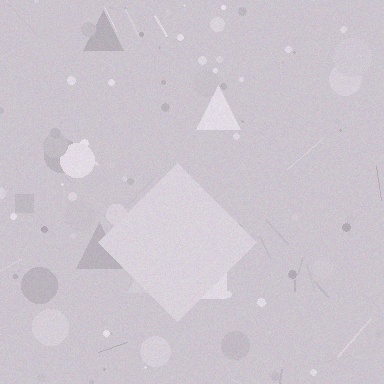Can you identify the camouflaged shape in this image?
The camouflaged shape is a diamond.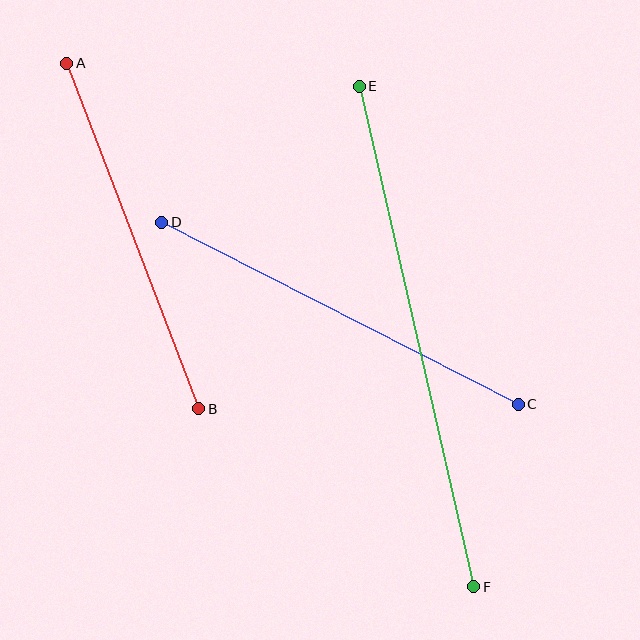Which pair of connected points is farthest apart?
Points E and F are farthest apart.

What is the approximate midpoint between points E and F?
The midpoint is at approximately (416, 336) pixels.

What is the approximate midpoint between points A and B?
The midpoint is at approximately (133, 236) pixels.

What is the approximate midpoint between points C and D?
The midpoint is at approximately (340, 313) pixels.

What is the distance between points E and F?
The distance is approximately 514 pixels.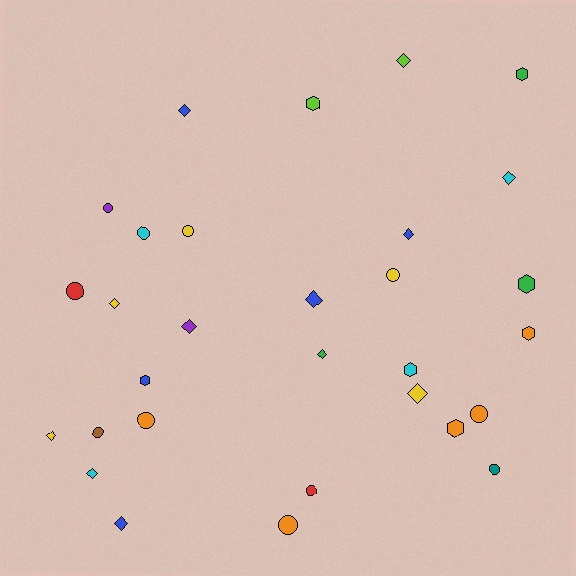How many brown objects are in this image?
There is 1 brown object.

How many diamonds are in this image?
There are 12 diamonds.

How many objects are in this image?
There are 30 objects.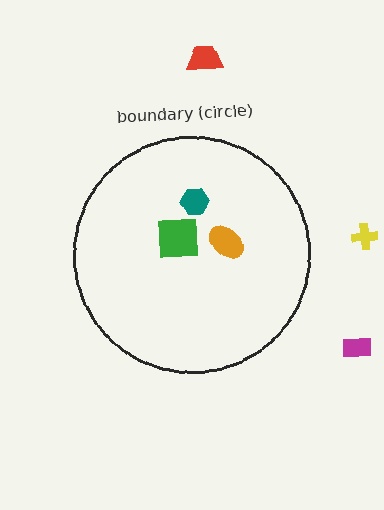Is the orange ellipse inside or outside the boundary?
Inside.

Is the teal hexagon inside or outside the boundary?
Inside.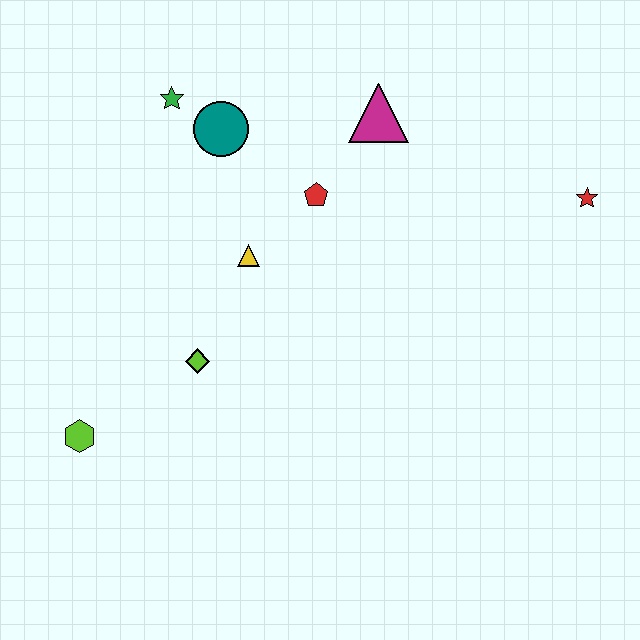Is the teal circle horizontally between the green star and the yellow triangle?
Yes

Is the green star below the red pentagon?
No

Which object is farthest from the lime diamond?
The red star is farthest from the lime diamond.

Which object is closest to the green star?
The teal circle is closest to the green star.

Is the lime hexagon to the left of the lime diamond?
Yes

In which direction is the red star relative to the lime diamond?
The red star is to the right of the lime diamond.